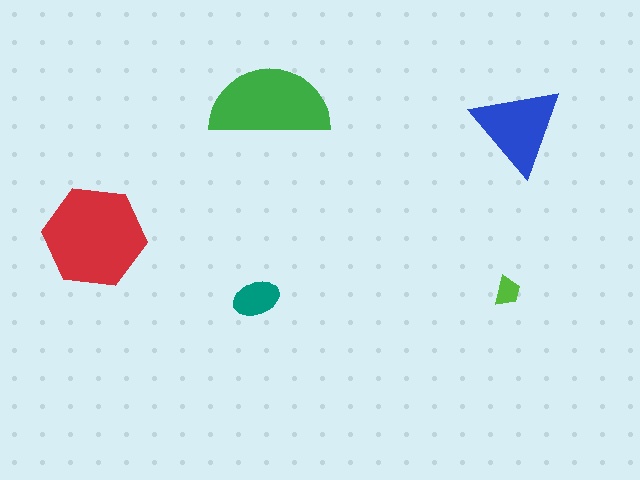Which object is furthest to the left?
The red hexagon is leftmost.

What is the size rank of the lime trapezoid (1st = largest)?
5th.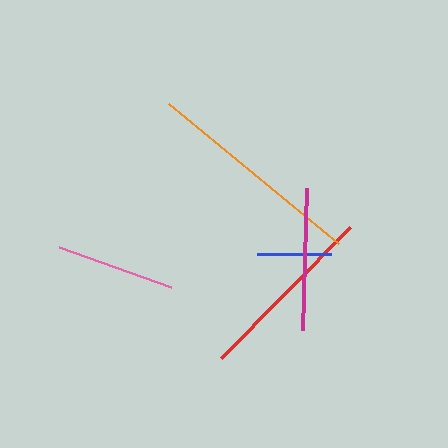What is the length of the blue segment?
The blue segment is approximately 74 pixels long.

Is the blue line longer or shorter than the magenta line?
The magenta line is longer than the blue line.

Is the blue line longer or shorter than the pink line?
The pink line is longer than the blue line.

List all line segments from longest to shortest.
From longest to shortest: orange, red, magenta, pink, blue.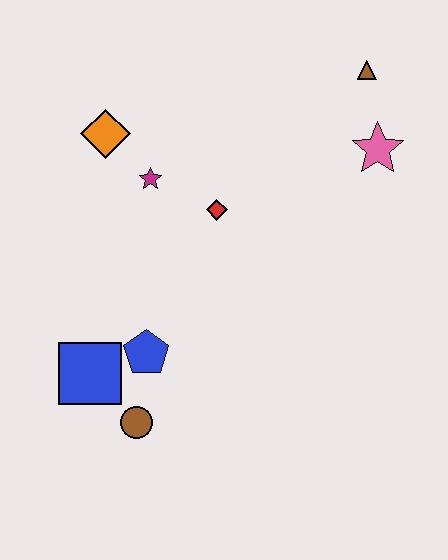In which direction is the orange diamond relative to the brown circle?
The orange diamond is above the brown circle.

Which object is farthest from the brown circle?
The brown triangle is farthest from the brown circle.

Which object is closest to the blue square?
The blue pentagon is closest to the blue square.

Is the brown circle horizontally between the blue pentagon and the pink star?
No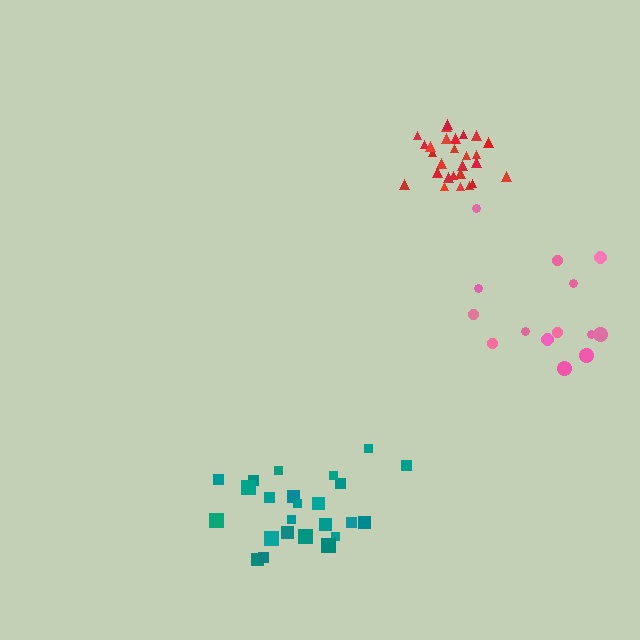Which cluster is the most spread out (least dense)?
Pink.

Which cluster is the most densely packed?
Red.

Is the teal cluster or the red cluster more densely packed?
Red.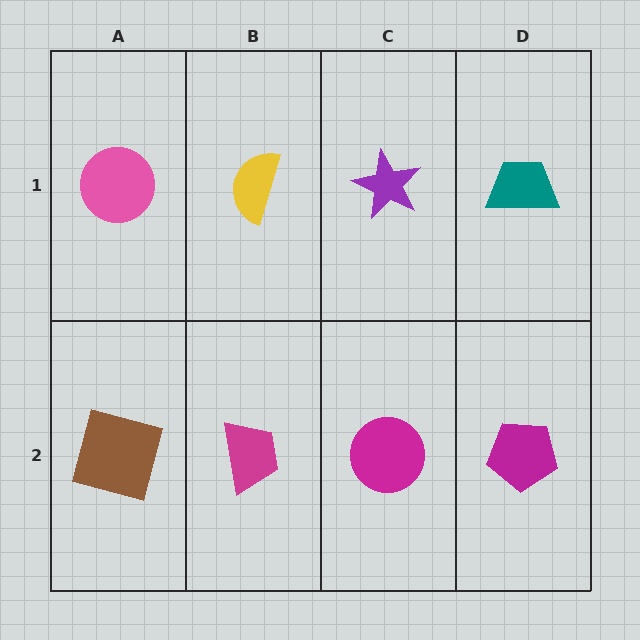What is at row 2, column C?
A magenta circle.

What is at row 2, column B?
A magenta trapezoid.